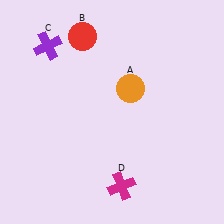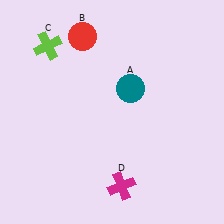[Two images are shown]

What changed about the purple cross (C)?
In Image 1, C is purple. In Image 2, it changed to lime.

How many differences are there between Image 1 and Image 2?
There are 2 differences between the two images.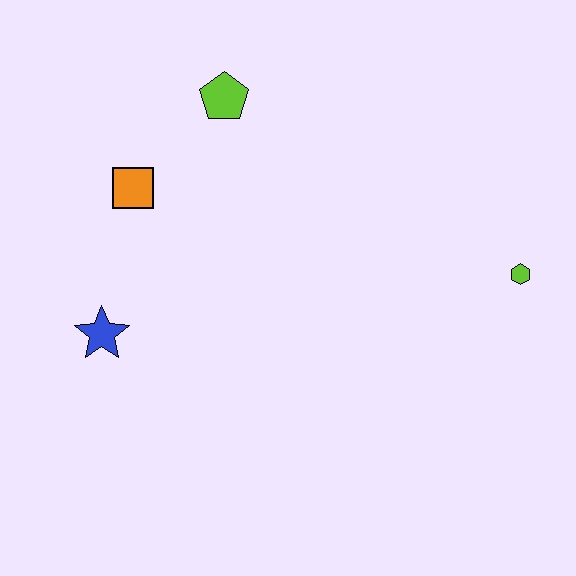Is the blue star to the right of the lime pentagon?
No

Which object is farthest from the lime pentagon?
The lime hexagon is farthest from the lime pentagon.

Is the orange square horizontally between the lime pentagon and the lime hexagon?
No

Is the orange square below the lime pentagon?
Yes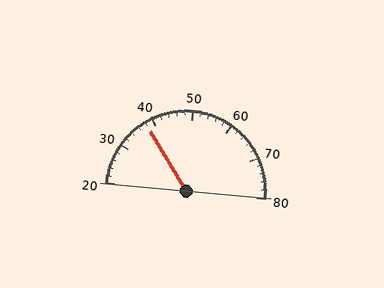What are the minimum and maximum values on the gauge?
The gauge ranges from 20 to 80.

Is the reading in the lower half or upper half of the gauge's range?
The reading is in the lower half of the range (20 to 80).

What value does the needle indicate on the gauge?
The needle indicates approximately 38.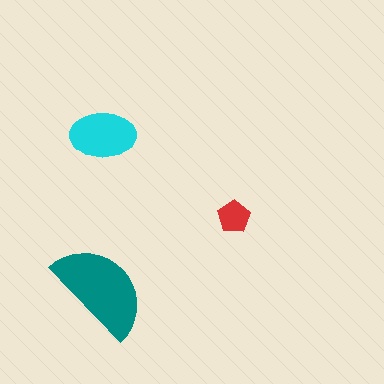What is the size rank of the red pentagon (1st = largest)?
3rd.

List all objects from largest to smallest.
The teal semicircle, the cyan ellipse, the red pentagon.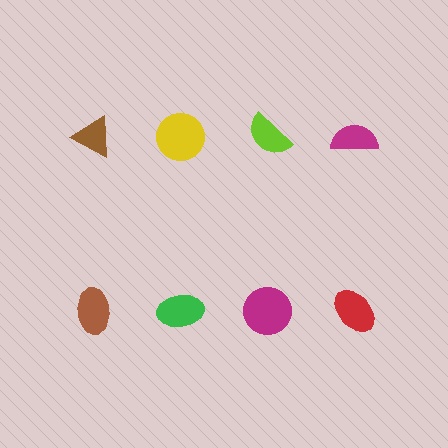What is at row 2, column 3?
A magenta circle.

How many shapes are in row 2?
4 shapes.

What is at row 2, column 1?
A brown ellipse.